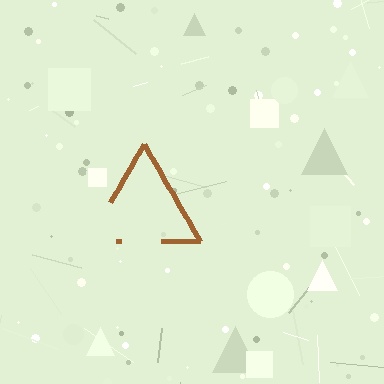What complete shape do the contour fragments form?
The contour fragments form a triangle.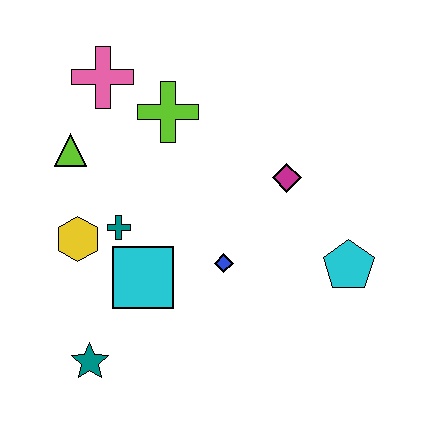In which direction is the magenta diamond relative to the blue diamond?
The magenta diamond is above the blue diamond.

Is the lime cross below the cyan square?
No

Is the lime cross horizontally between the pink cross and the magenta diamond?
Yes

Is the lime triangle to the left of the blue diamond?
Yes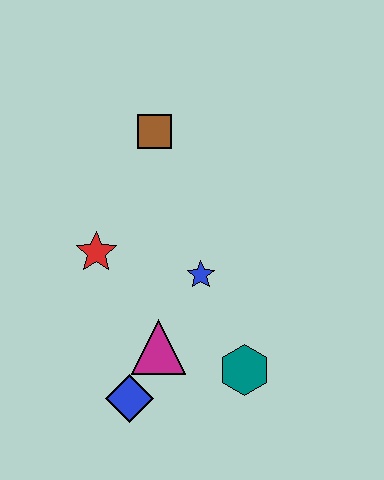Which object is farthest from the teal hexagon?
The brown square is farthest from the teal hexagon.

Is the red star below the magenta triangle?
No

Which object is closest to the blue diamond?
The magenta triangle is closest to the blue diamond.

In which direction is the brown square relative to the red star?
The brown square is above the red star.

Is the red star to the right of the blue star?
No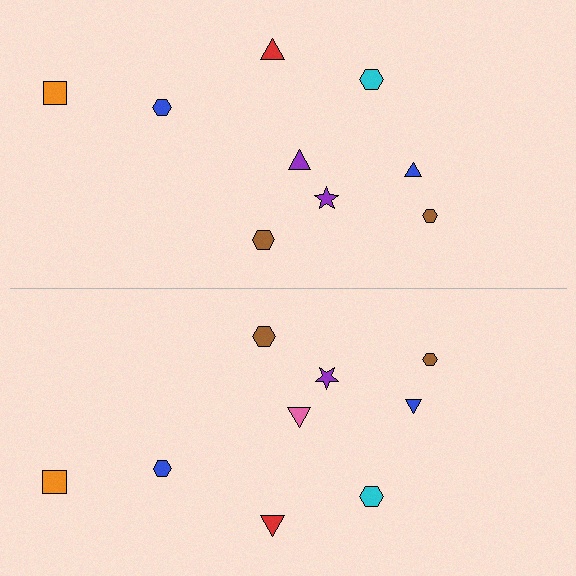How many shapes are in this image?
There are 18 shapes in this image.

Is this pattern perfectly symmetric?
No, the pattern is not perfectly symmetric. The pink triangle on the bottom side breaks the symmetry — its mirror counterpart is purple.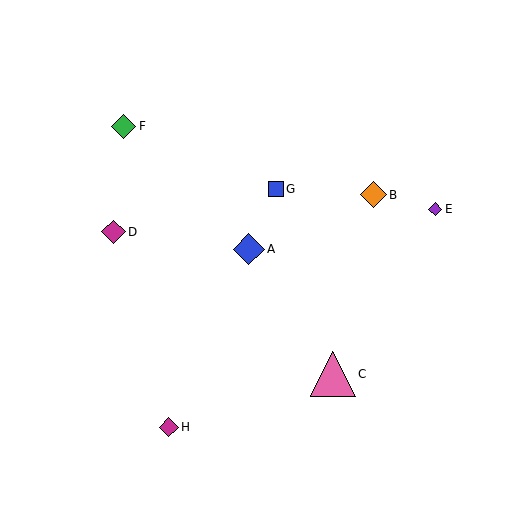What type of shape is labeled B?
Shape B is an orange diamond.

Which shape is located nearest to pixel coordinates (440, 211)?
The purple diamond (labeled E) at (435, 209) is nearest to that location.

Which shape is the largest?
The pink triangle (labeled C) is the largest.